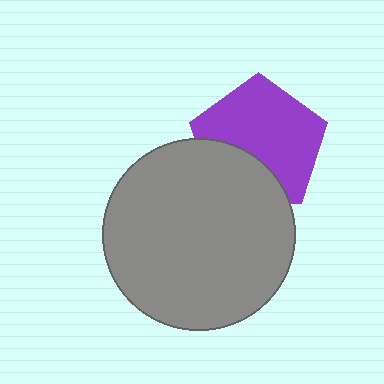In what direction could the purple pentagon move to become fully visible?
The purple pentagon could move up. That would shift it out from behind the gray circle entirely.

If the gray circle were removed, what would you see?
You would see the complete purple pentagon.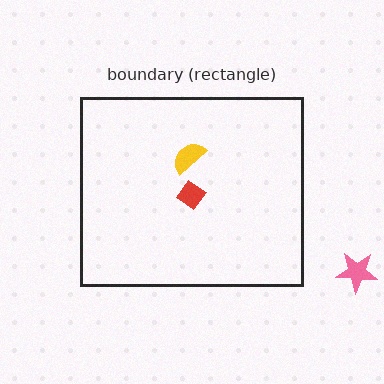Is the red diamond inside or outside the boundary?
Inside.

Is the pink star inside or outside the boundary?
Outside.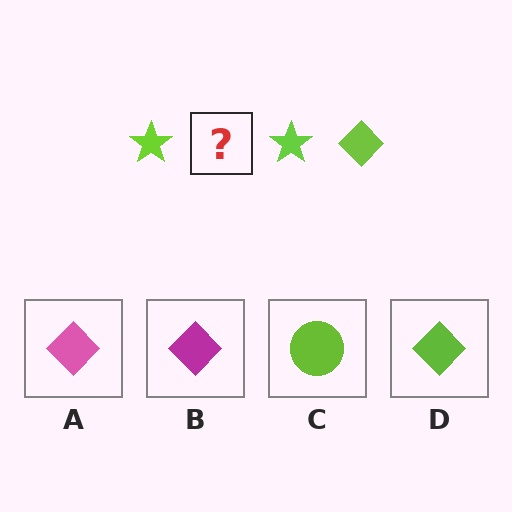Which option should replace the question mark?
Option D.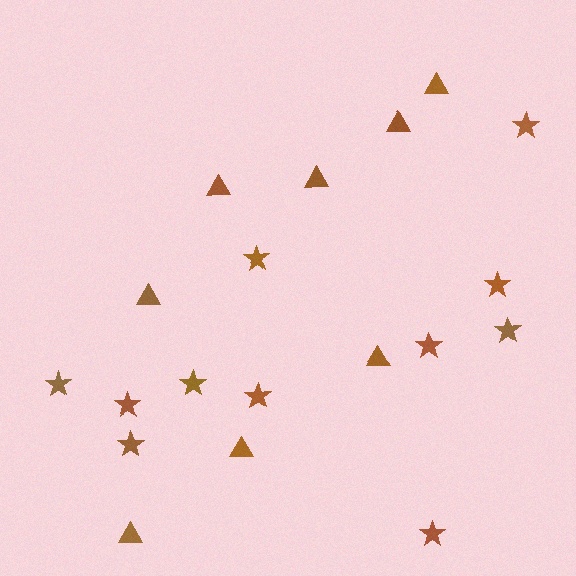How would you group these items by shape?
There are 2 groups: one group of triangles (8) and one group of stars (11).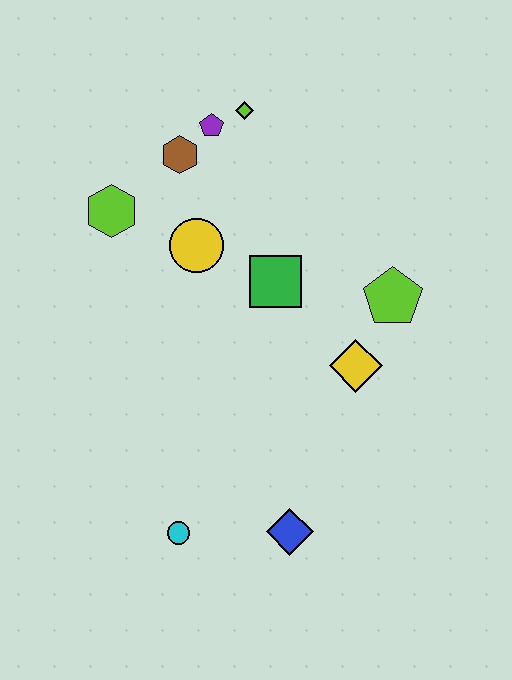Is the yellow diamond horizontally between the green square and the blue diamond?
No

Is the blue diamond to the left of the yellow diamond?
Yes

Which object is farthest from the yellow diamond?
The lime hexagon is farthest from the yellow diamond.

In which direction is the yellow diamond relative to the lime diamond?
The yellow diamond is below the lime diamond.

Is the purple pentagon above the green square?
Yes